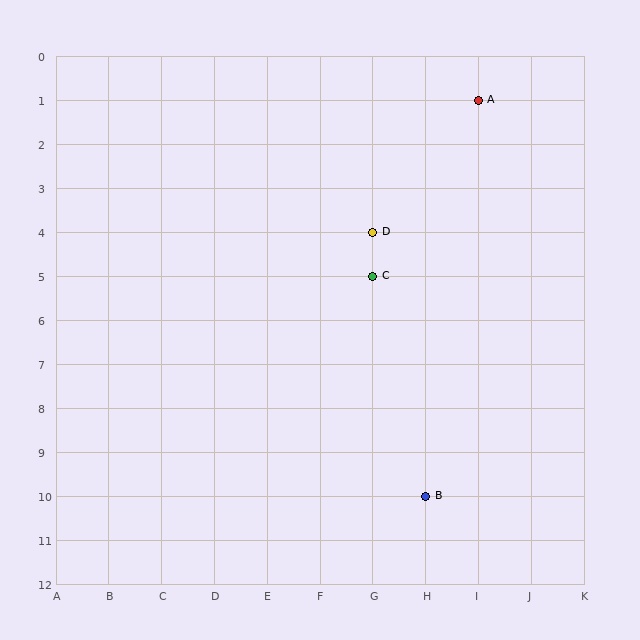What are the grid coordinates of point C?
Point C is at grid coordinates (G, 5).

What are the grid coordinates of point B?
Point B is at grid coordinates (H, 10).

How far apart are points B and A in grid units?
Points B and A are 1 column and 9 rows apart (about 9.1 grid units diagonally).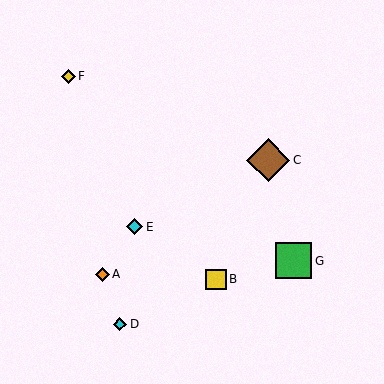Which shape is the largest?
The brown diamond (labeled C) is the largest.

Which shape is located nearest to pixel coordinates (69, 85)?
The yellow diamond (labeled F) at (68, 76) is nearest to that location.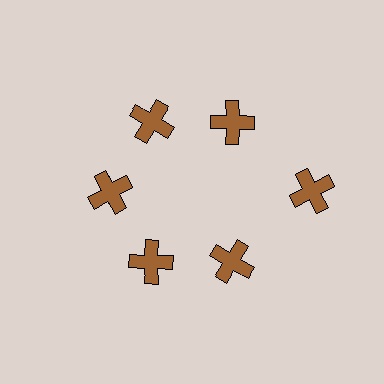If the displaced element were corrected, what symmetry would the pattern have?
It would have 6-fold rotational symmetry — the pattern would map onto itself every 60 degrees.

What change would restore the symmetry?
The symmetry would be restored by moving it inward, back onto the ring so that all 6 crosses sit at equal angles and equal distance from the center.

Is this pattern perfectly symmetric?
No. The 6 brown crosses are arranged in a ring, but one element near the 3 o'clock position is pushed outward from the center, breaking the 6-fold rotational symmetry.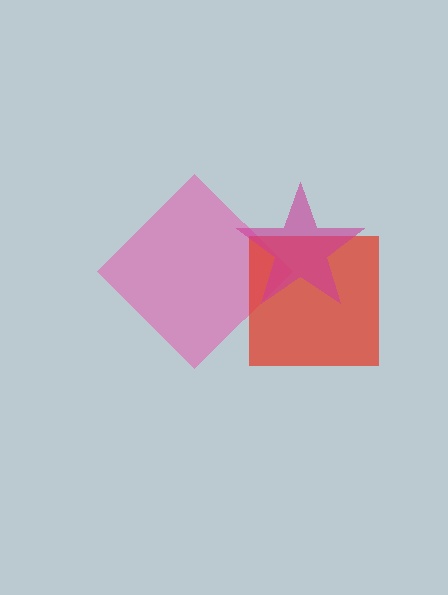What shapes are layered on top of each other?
The layered shapes are: a pink diamond, a red square, a magenta star.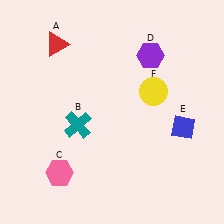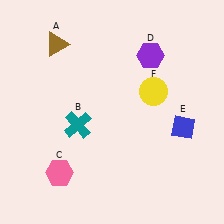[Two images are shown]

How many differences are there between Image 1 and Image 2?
There is 1 difference between the two images.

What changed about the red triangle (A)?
In Image 1, A is red. In Image 2, it changed to brown.